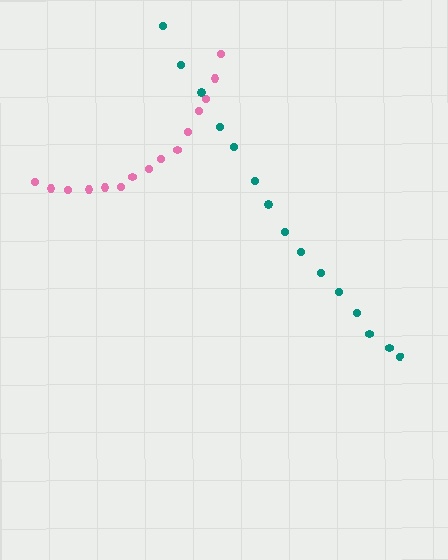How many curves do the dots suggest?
There are 2 distinct paths.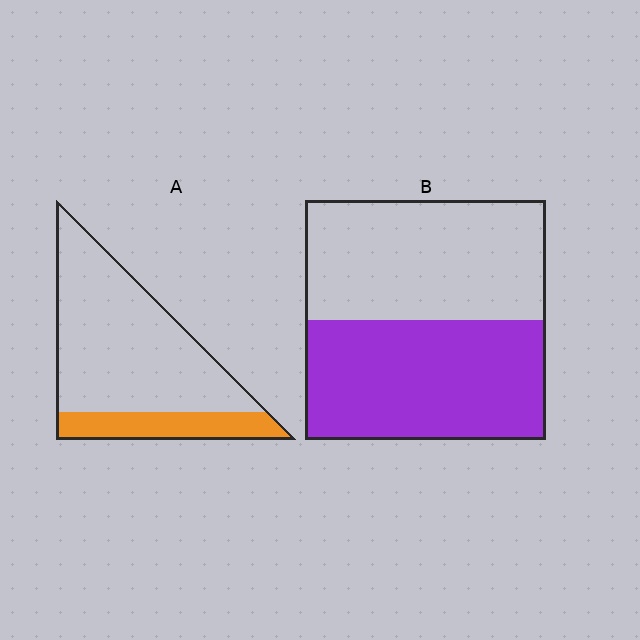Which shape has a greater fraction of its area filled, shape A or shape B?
Shape B.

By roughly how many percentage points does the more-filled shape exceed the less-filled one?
By roughly 30 percentage points (B over A).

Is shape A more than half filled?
No.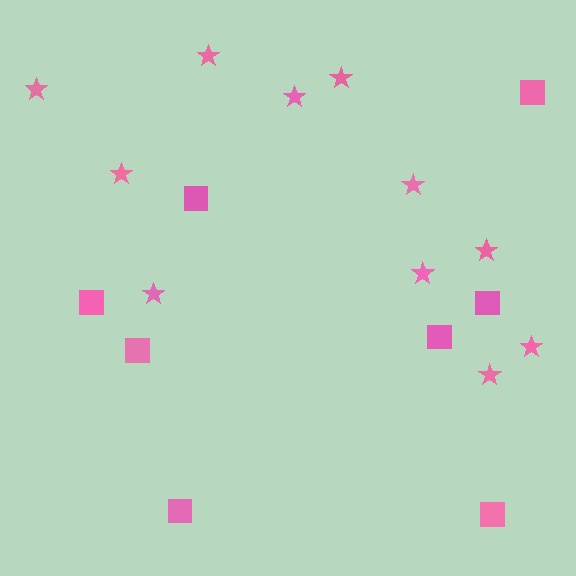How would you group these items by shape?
There are 2 groups: one group of stars (11) and one group of squares (8).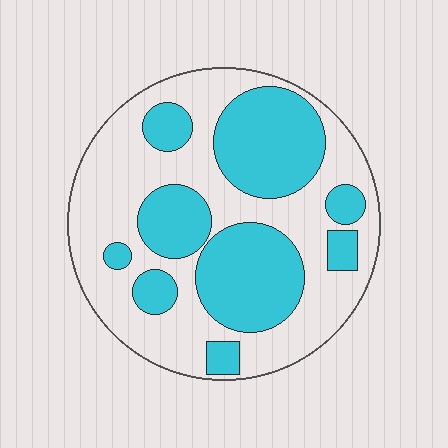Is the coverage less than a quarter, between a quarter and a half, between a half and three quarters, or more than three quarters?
Between a quarter and a half.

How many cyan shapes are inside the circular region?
9.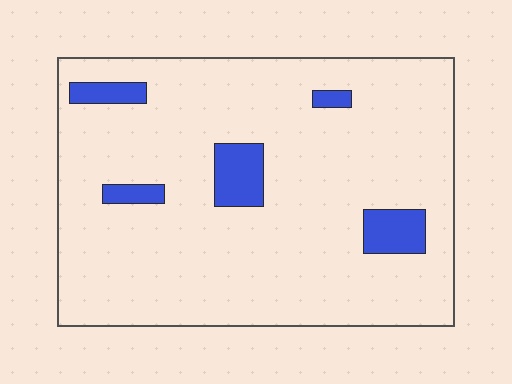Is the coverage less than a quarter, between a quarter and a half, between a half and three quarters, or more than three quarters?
Less than a quarter.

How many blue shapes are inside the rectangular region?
5.